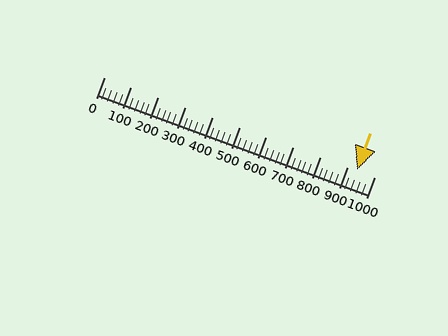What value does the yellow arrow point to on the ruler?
The yellow arrow points to approximately 936.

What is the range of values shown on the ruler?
The ruler shows values from 0 to 1000.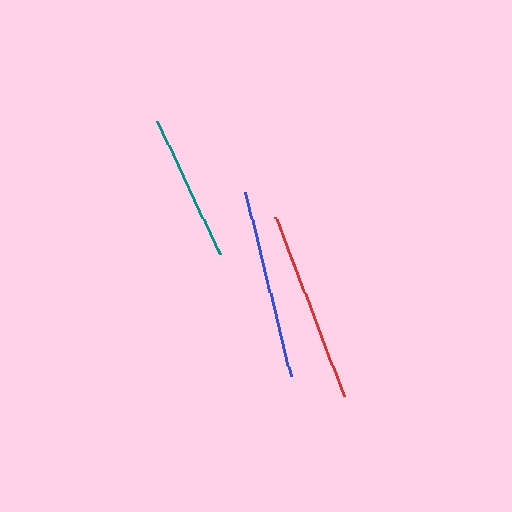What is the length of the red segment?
The red segment is approximately 192 pixels long.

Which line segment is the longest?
The red line is the longest at approximately 192 pixels.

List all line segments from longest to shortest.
From longest to shortest: red, blue, teal.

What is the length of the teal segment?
The teal segment is approximately 148 pixels long.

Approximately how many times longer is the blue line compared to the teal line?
The blue line is approximately 1.3 times the length of the teal line.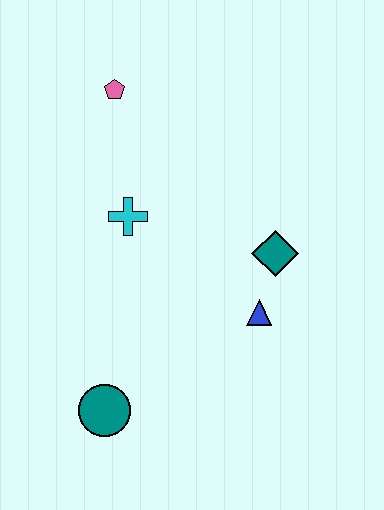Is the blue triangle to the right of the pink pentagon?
Yes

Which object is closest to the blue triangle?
The teal diamond is closest to the blue triangle.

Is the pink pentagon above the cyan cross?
Yes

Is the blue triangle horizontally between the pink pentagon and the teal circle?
No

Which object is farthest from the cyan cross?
The teal circle is farthest from the cyan cross.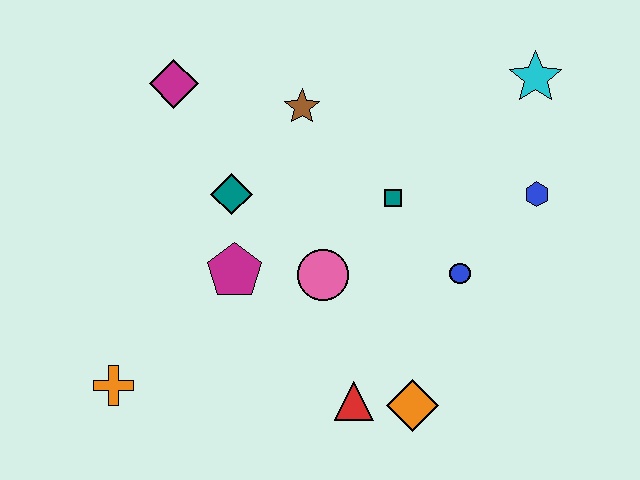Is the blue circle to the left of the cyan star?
Yes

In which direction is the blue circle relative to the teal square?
The blue circle is below the teal square.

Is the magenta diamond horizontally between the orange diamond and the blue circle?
No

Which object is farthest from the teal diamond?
The cyan star is farthest from the teal diamond.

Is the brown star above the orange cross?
Yes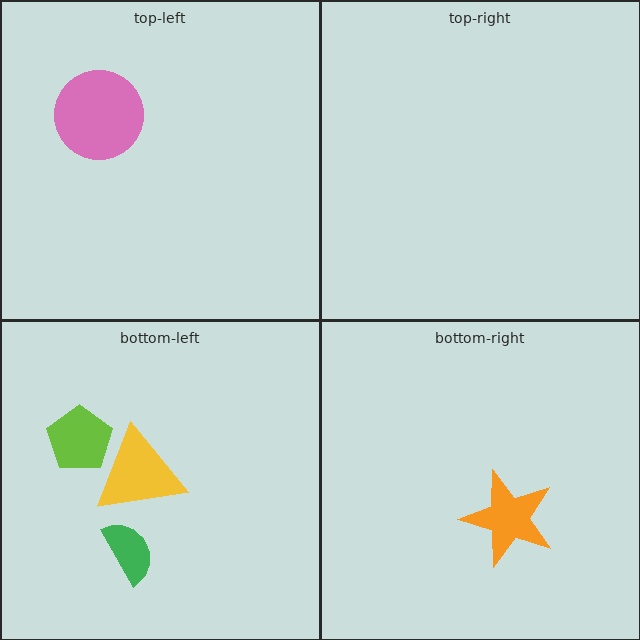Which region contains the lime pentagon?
The bottom-left region.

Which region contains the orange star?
The bottom-right region.